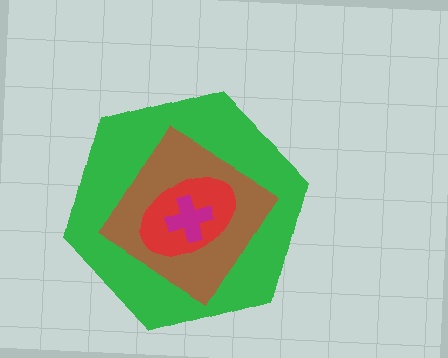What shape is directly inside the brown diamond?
The red ellipse.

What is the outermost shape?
The green hexagon.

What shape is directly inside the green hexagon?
The brown diamond.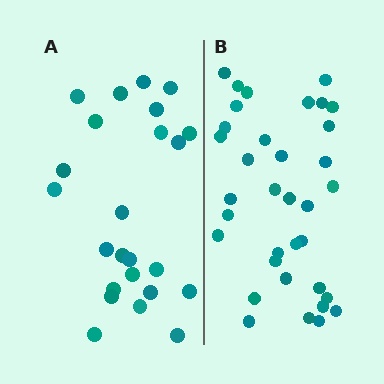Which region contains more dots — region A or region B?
Region B (the right region) has more dots.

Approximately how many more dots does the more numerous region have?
Region B has roughly 12 or so more dots than region A.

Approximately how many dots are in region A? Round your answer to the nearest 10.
About 20 dots. (The exact count is 24, which rounds to 20.)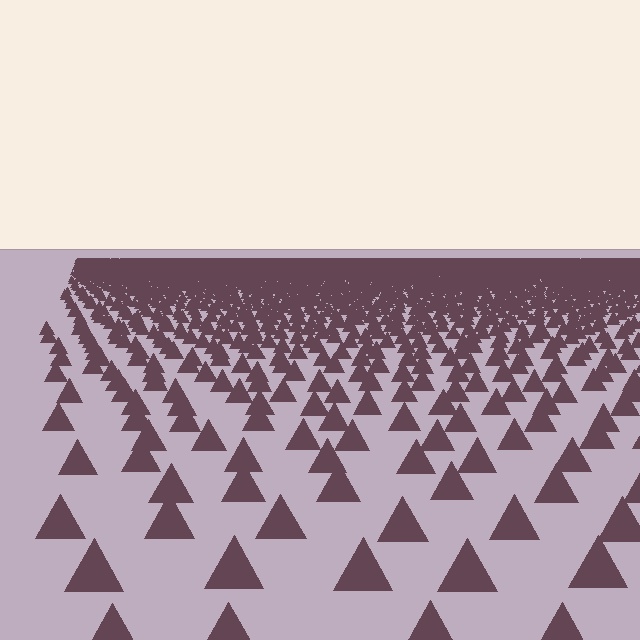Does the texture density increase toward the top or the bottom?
Density increases toward the top.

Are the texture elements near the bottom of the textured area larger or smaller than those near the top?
Larger. Near the bottom, elements are closer to the viewer and appear at a bigger on-screen size.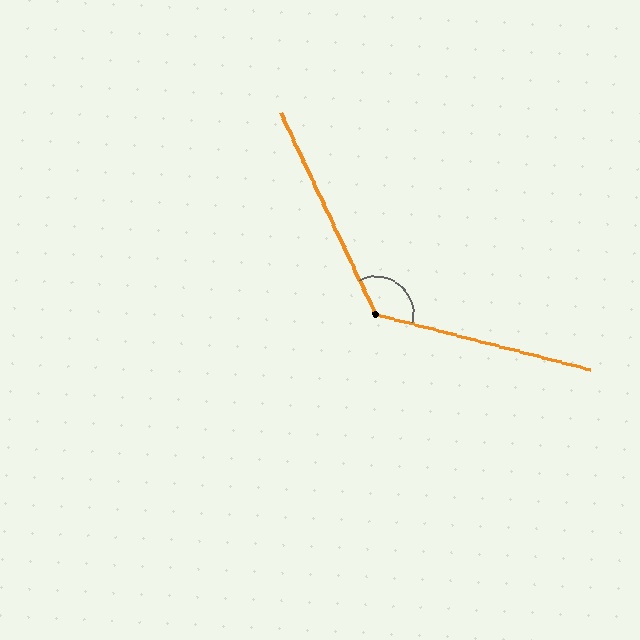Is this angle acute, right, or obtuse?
It is obtuse.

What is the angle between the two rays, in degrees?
Approximately 130 degrees.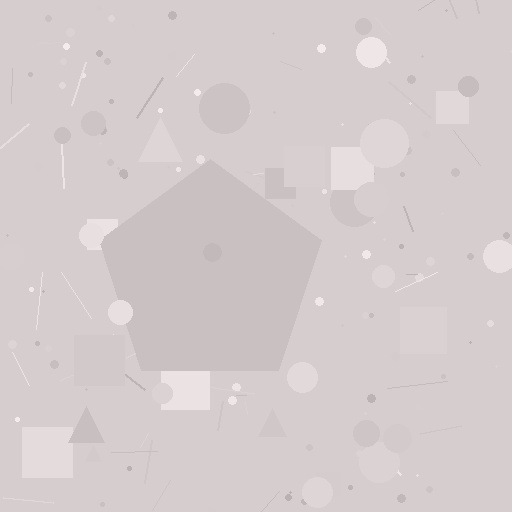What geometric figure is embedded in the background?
A pentagon is embedded in the background.